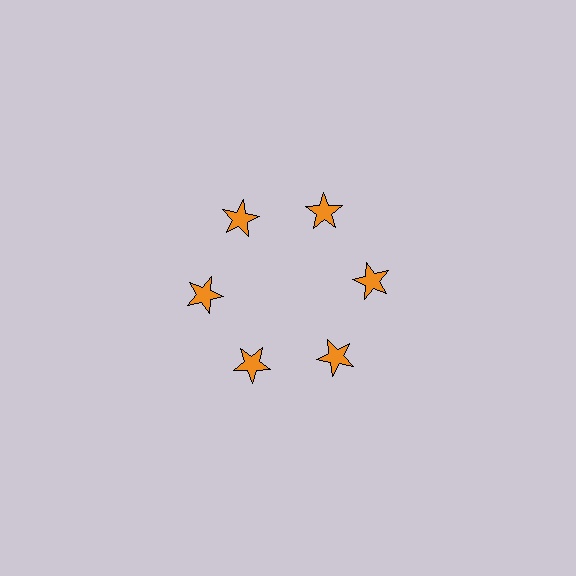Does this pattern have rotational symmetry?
Yes, this pattern has 6-fold rotational symmetry. It looks the same after rotating 60 degrees around the center.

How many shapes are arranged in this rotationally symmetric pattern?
There are 6 shapes, arranged in 6 groups of 1.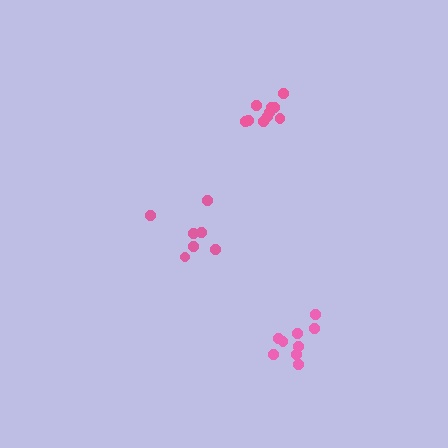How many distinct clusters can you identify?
There are 3 distinct clusters.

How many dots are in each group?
Group 1: 7 dots, Group 2: 9 dots, Group 3: 10 dots (26 total).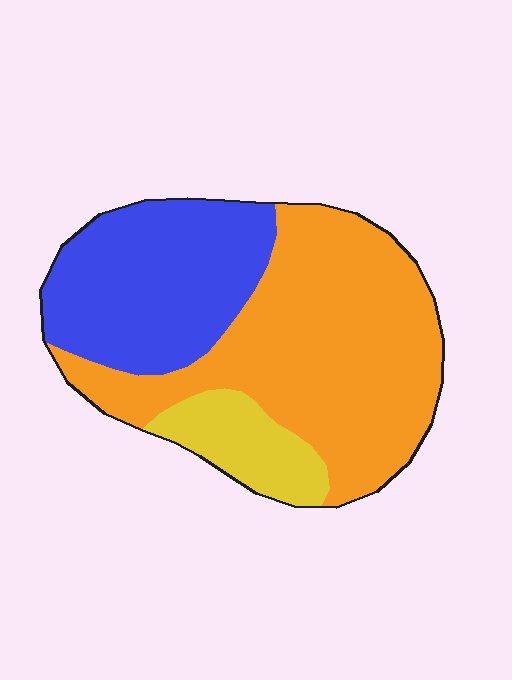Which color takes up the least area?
Yellow, at roughly 10%.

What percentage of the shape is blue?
Blue covers about 35% of the shape.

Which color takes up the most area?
Orange, at roughly 55%.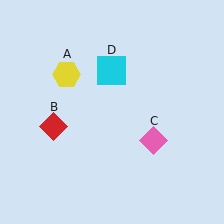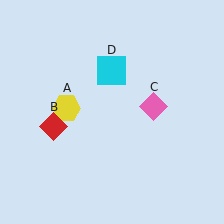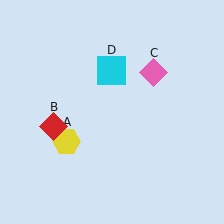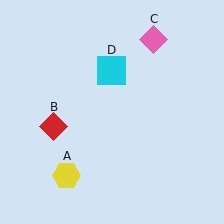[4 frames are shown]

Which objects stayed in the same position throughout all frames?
Red diamond (object B) and cyan square (object D) remained stationary.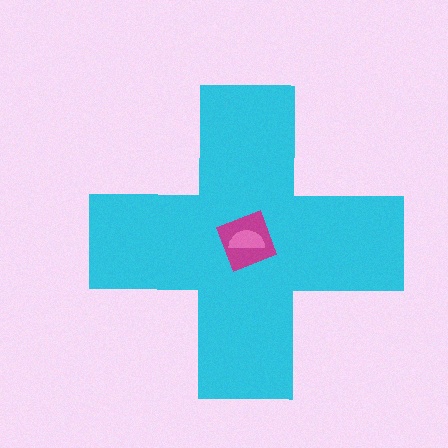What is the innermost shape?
The pink semicircle.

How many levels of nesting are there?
3.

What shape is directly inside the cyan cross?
The magenta diamond.